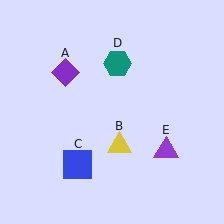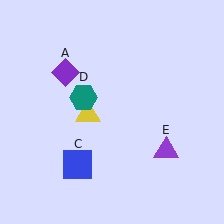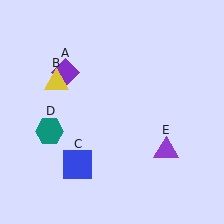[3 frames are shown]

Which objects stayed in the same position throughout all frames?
Purple diamond (object A) and blue square (object C) and purple triangle (object E) remained stationary.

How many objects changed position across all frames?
2 objects changed position: yellow triangle (object B), teal hexagon (object D).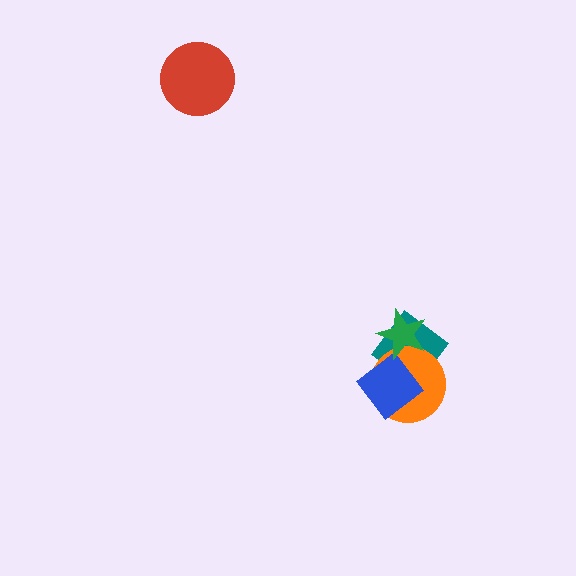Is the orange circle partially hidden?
Yes, it is partially covered by another shape.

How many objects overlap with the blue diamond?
3 objects overlap with the blue diamond.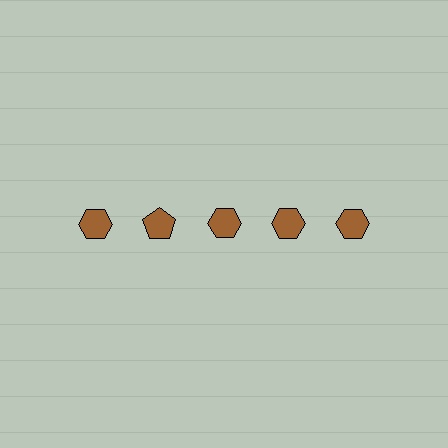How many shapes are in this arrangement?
There are 5 shapes arranged in a grid pattern.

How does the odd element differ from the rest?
It has a different shape: pentagon instead of hexagon.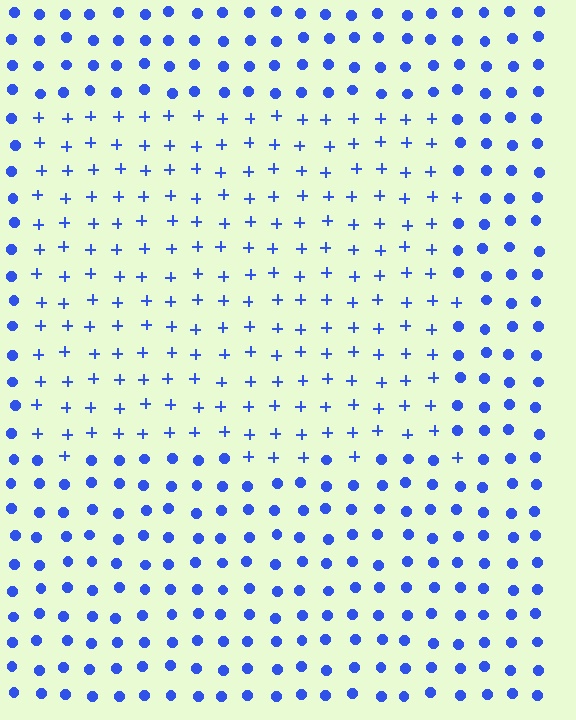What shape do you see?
I see a rectangle.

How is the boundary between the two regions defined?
The boundary is defined by a change in element shape: plus signs inside vs. circles outside. All elements share the same color and spacing.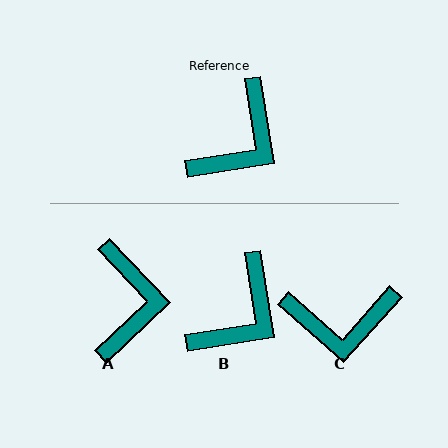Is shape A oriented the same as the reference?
No, it is off by about 34 degrees.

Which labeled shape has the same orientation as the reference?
B.